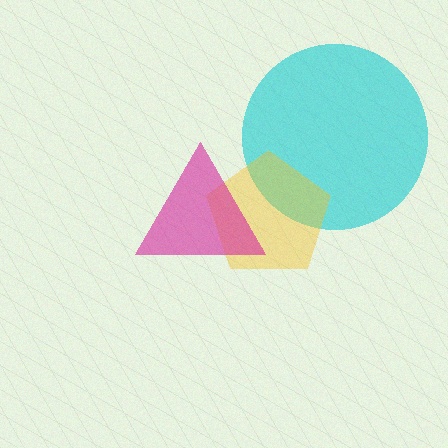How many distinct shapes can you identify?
There are 3 distinct shapes: a cyan circle, a yellow pentagon, a magenta triangle.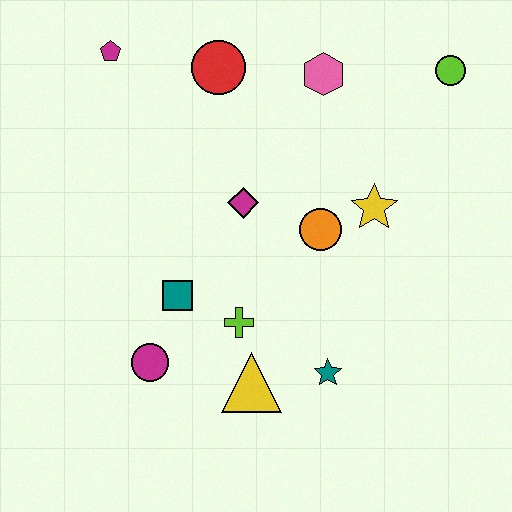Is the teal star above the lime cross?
No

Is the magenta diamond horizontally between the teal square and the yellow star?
Yes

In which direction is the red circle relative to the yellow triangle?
The red circle is above the yellow triangle.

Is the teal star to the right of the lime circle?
No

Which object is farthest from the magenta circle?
The lime circle is farthest from the magenta circle.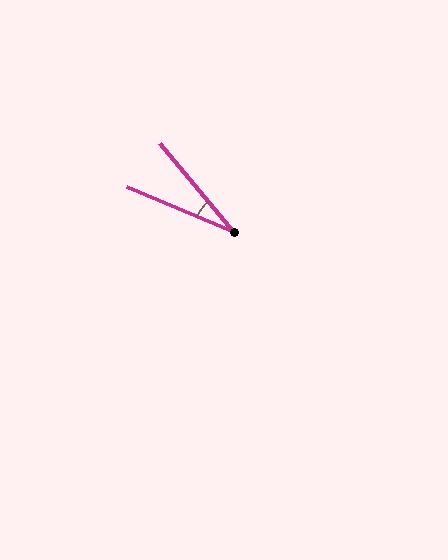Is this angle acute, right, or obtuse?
It is acute.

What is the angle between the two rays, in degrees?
Approximately 27 degrees.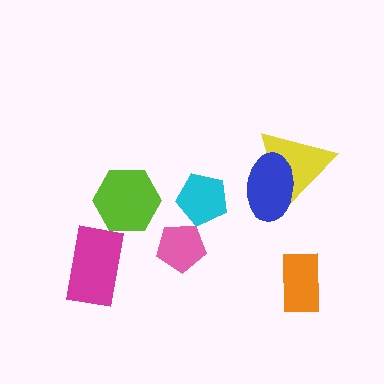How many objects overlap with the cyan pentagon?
0 objects overlap with the cyan pentagon.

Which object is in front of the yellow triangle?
The blue ellipse is in front of the yellow triangle.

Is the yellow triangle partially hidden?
Yes, it is partially covered by another shape.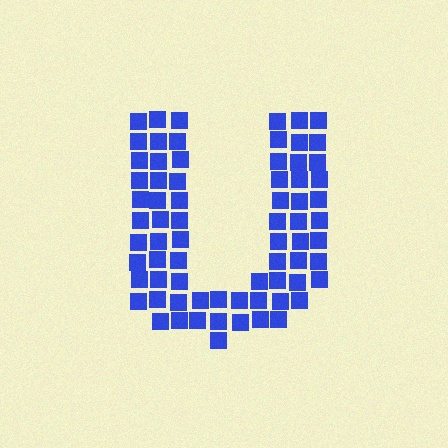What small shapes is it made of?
It is made of small squares.